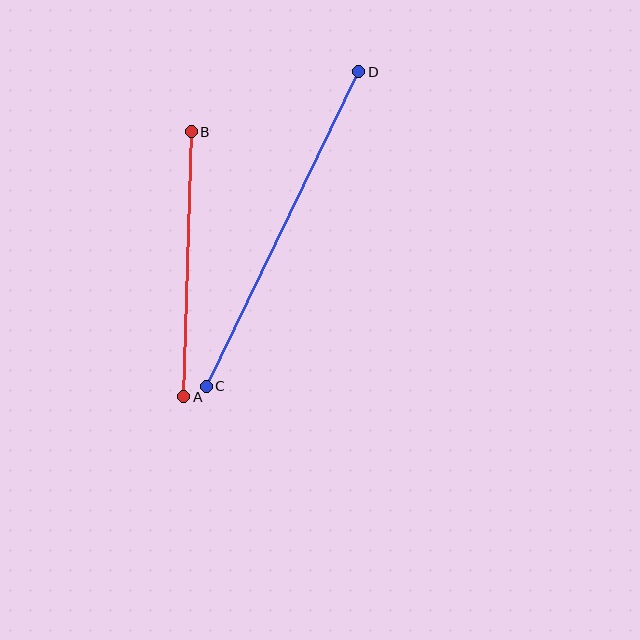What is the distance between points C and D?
The distance is approximately 350 pixels.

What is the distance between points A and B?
The distance is approximately 265 pixels.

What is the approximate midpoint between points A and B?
The midpoint is at approximately (187, 264) pixels.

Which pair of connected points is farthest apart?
Points C and D are farthest apart.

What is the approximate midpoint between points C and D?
The midpoint is at approximately (283, 229) pixels.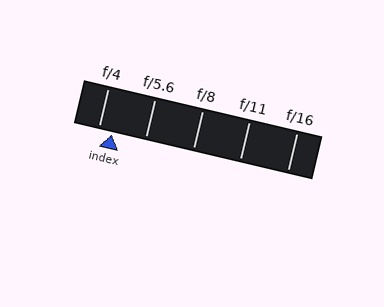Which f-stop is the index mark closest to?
The index mark is closest to f/4.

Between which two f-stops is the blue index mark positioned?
The index mark is between f/4 and f/5.6.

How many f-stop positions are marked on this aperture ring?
There are 5 f-stop positions marked.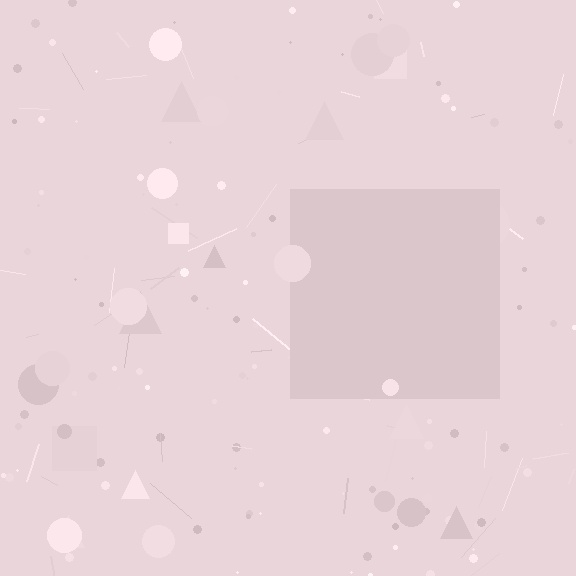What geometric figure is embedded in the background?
A square is embedded in the background.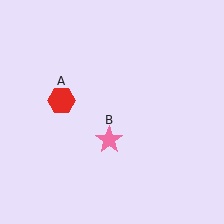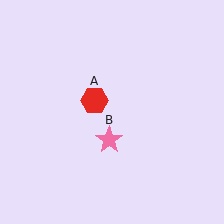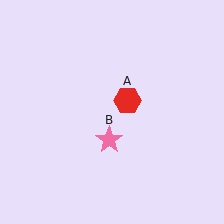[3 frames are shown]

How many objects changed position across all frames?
1 object changed position: red hexagon (object A).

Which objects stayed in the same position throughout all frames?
Pink star (object B) remained stationary.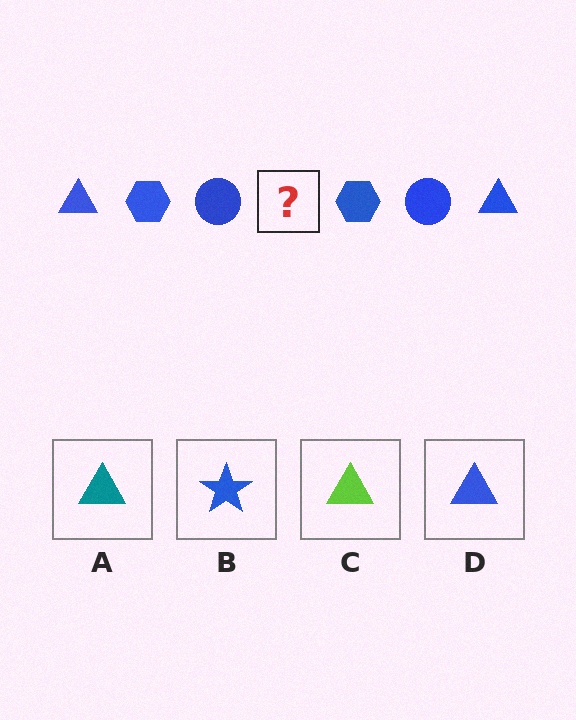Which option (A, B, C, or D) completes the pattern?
D.